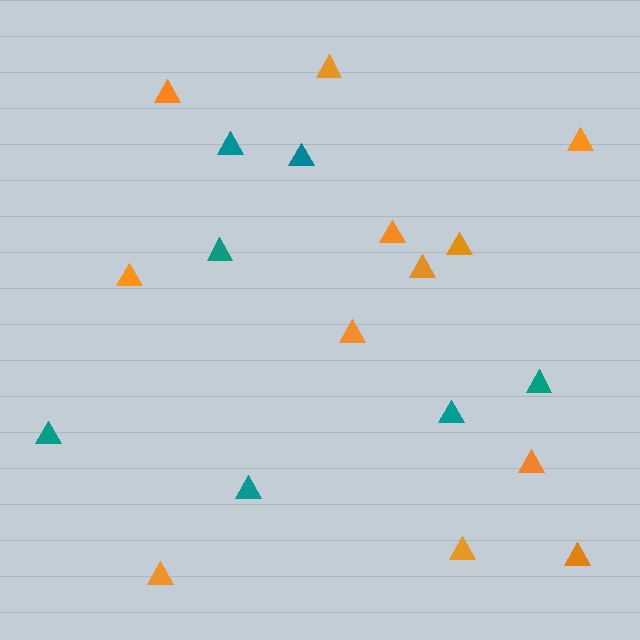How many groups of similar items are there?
There are 2 groups: one group of teal triangles (7) and one group of orange triangles (12).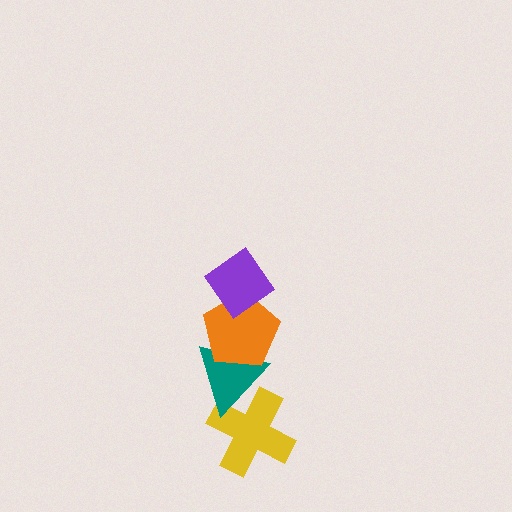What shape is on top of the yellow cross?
The teal triangle is on top of the yellow cross.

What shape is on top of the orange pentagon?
The purple diamond is on top of the orange pentagon.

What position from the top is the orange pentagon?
The orange pentagon is 2nd from the top.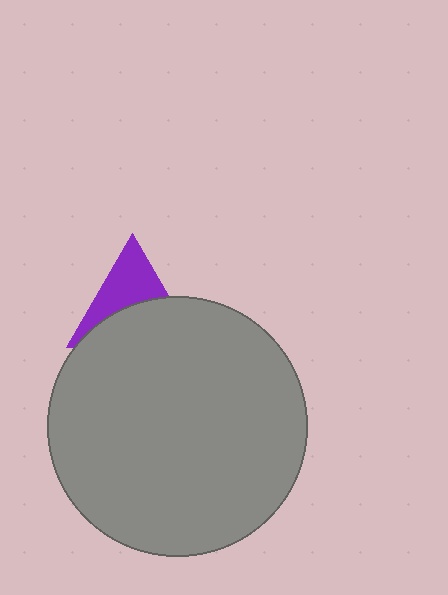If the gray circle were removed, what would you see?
You would see the complete purple triangle.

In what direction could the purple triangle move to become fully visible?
The purple triangle could move up. That would shift it out from behind the gray circle entirely.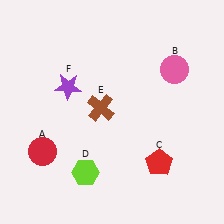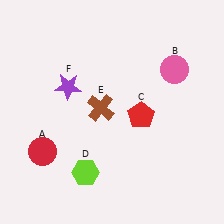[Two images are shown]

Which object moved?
The red pentagon (C) moved up.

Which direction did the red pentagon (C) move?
The red pentagon (C) moved up.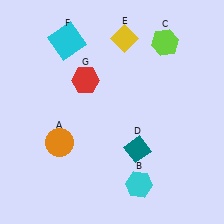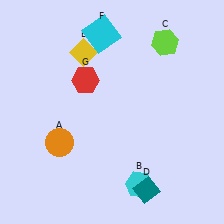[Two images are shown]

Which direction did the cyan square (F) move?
The cyan square (F) moved right.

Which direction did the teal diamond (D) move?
The teal diamond (D) moved down.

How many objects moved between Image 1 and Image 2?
3 objects moved between the two images.